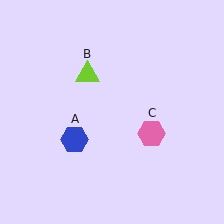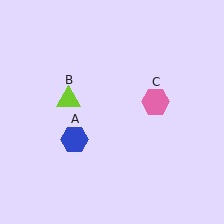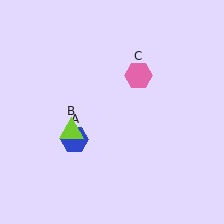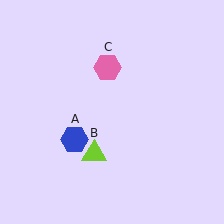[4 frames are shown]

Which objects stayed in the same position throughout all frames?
Blue hexagon (object A) remained stationary.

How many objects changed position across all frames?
2 objects changed position: lime triangle (object B), pink hexagon (object C).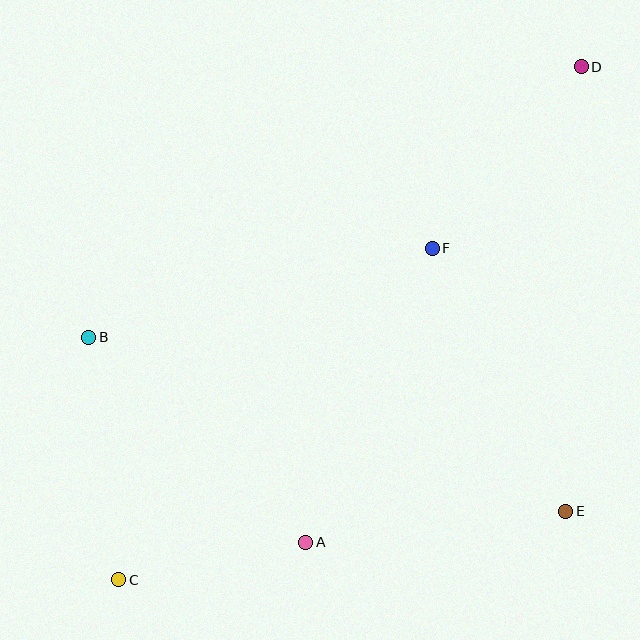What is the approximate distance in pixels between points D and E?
The distance between D and E is approximately 445 pixels.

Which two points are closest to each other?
Points A and C are closest to each other.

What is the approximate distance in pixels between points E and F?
The distance between E and F is approximately 295 pixels.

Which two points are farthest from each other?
Points C and D are farthest from each other.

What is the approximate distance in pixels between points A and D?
The distance between A and D is approximately 550 pixels.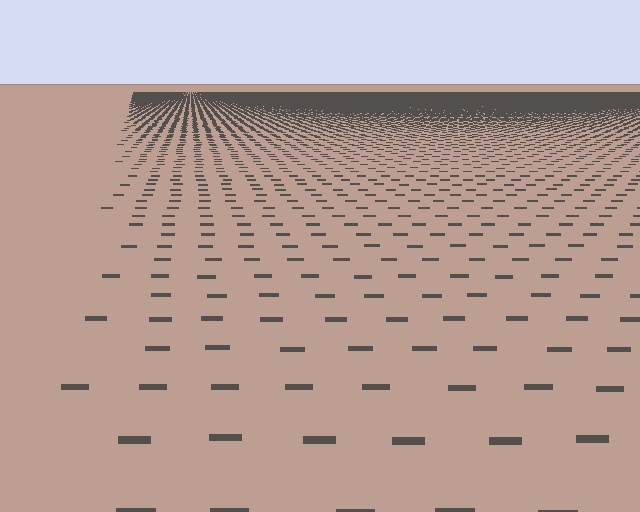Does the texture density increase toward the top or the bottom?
Density increases toward the top.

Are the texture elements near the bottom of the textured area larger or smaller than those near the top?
Larger. Near the bottom, elements are closer to the viewer and appear at a bigger on-screen size.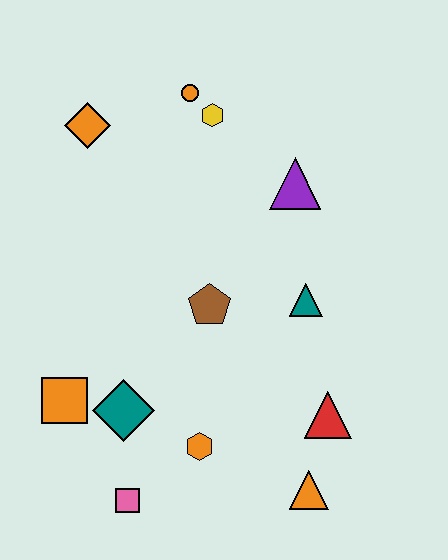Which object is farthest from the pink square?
The orange circle is farthest from the pink square.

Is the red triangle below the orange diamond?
Yes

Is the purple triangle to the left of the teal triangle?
Yes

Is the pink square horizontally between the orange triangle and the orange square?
Yes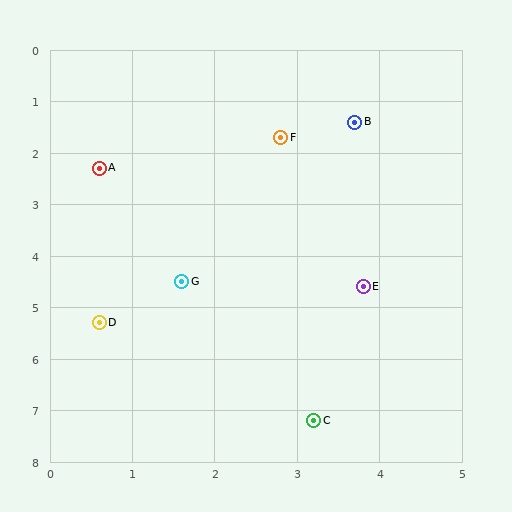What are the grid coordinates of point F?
Point F is at approximately (2.8, 1.7).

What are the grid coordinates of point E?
Point E is at approximately (3.8, 4.6).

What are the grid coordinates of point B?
Point B is at approximately (3.7, 1.4).